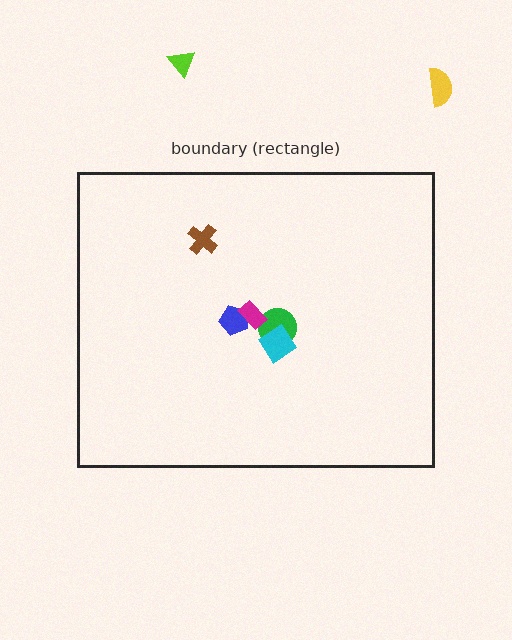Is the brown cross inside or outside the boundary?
Inside.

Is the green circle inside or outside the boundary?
Inside.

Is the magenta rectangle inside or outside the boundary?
Inside.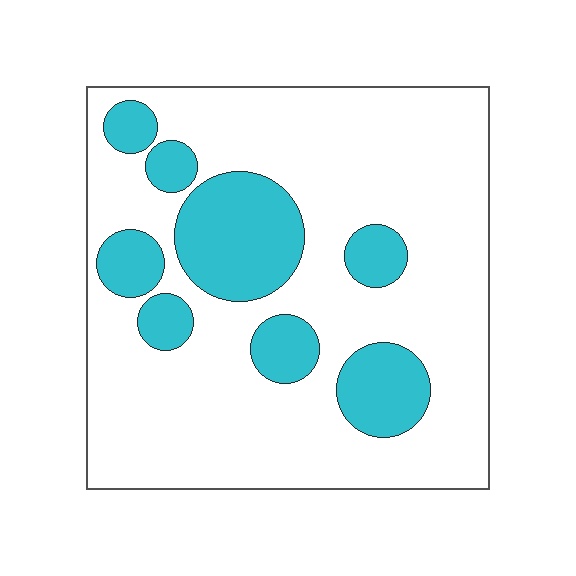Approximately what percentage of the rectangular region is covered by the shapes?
Approximately 25%.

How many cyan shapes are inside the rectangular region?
8.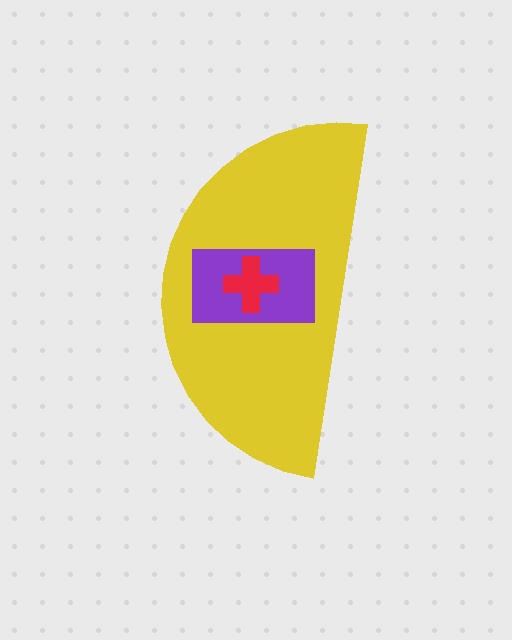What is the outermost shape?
The yellow semicircle.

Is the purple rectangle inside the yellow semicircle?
Yes.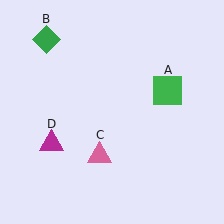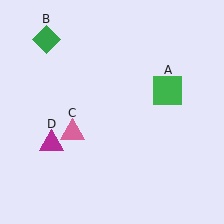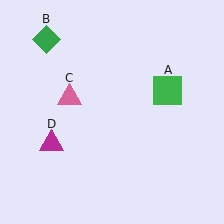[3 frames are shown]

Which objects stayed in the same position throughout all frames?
Green square (object A) and green diamond (object B) and magenta triangle (object D) remained stationary.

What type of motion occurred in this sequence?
The pink triangle (object C) rotated clockwise around the center of the scene.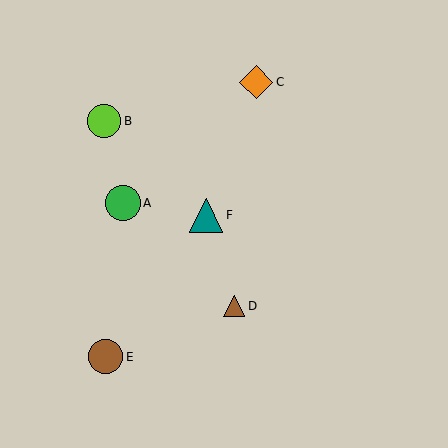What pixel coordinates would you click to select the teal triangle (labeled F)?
Click at (206, 216) to select the teal triangle F.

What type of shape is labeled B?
Shape B is a lime circle.